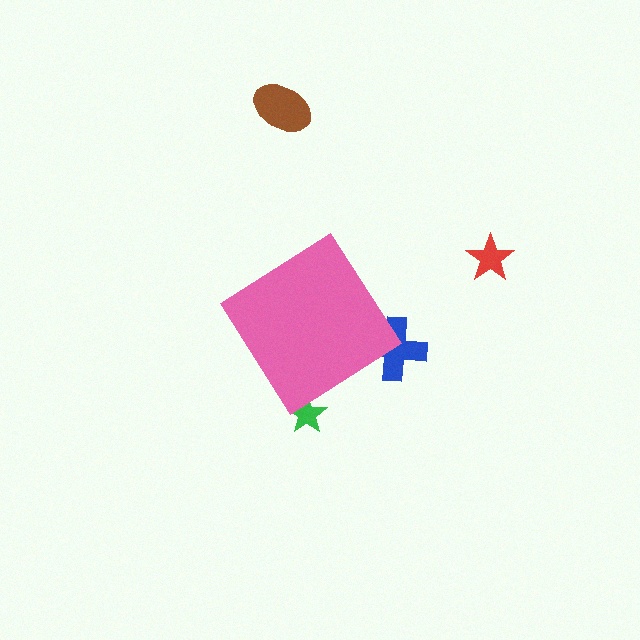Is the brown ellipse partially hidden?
No, the brown ellipse is fully visible.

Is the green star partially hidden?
Yes, the green star is partially hidden behind the pink diamond.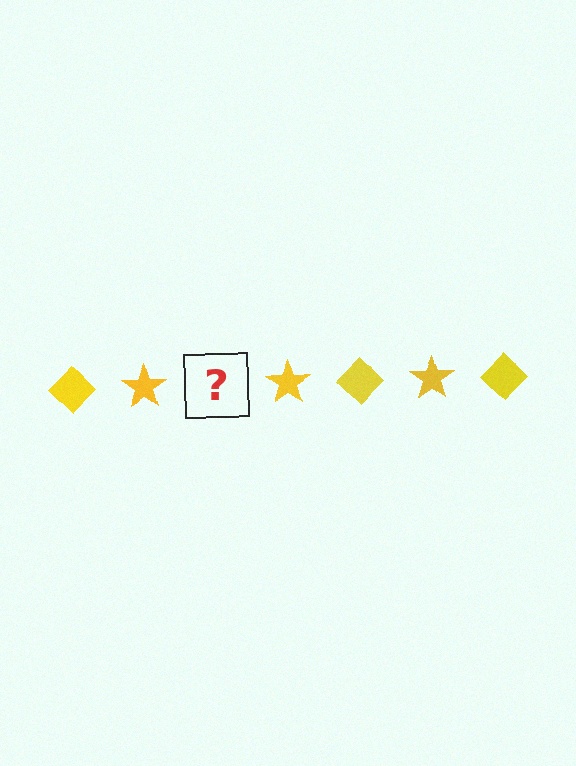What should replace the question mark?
The question mark should be replaced with a yellow diamond.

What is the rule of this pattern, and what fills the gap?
The rule is that the pattern cycles through diamond, star shapes in yellow. The gap should be filled with a yellow diamond.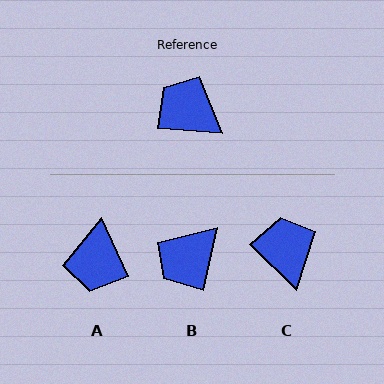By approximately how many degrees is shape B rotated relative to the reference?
Approximately 82 degrees counter-clockwise.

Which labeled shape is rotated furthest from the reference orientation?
A, about 119 degrees away.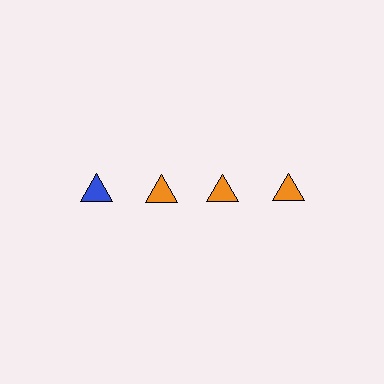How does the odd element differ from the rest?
It has a different color: blue instead of orange.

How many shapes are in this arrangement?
There are 4 shapes arranged in a grid pattern.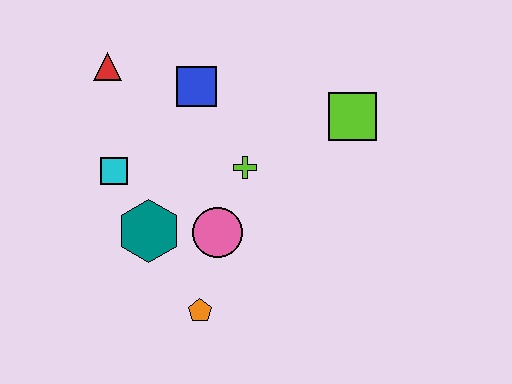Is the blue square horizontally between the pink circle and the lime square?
No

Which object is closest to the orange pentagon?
The pink circle is closest to the orange pentagon.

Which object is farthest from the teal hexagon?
The lime square is farthest from the teal hexagon.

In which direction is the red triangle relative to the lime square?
The red triangle is to the left of the lime square.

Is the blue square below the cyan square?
No